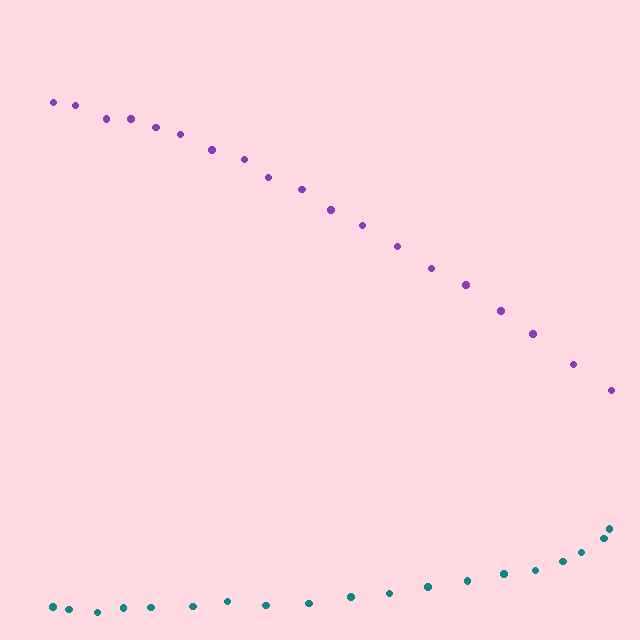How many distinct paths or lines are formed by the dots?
There are 2 distinct paths.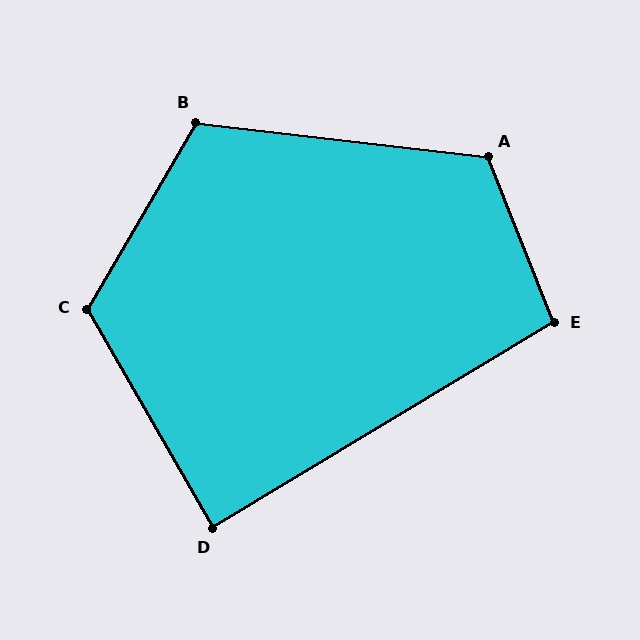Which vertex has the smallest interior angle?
D, at approximately 89 degrees.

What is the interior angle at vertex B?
Approximately 113 degrees (obtuse).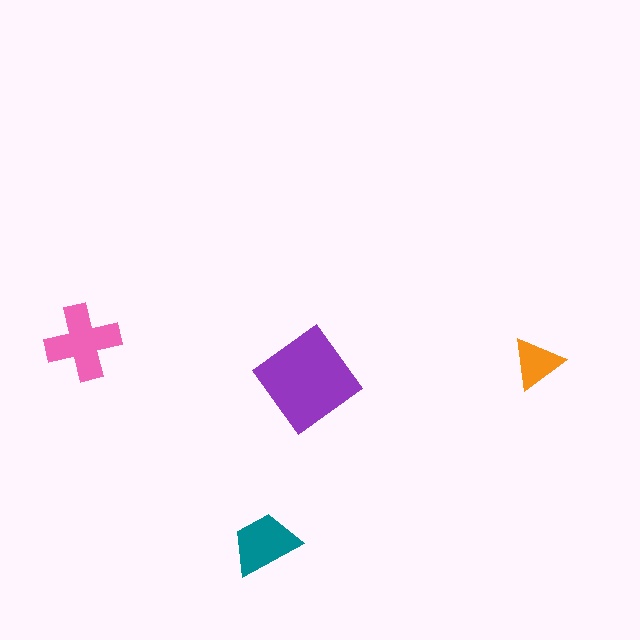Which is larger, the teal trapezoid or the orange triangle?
The teal trapezoid.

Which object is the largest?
The purple diamond.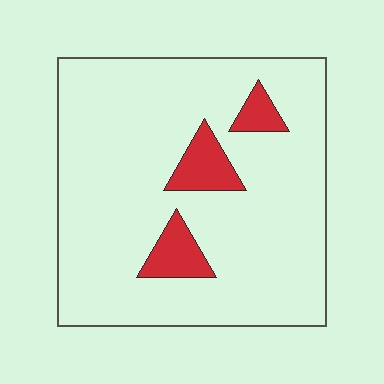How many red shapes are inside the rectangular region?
3.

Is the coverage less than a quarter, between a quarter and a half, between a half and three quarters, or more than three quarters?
Less than a quarter.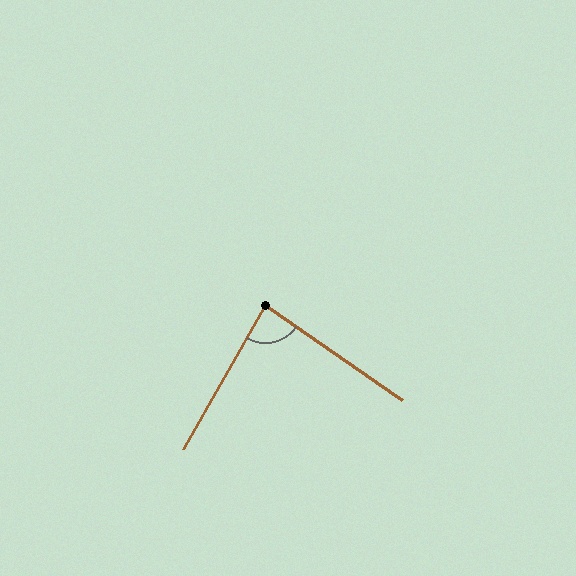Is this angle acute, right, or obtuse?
It is acute.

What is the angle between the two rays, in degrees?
Approximately 85 degrees.